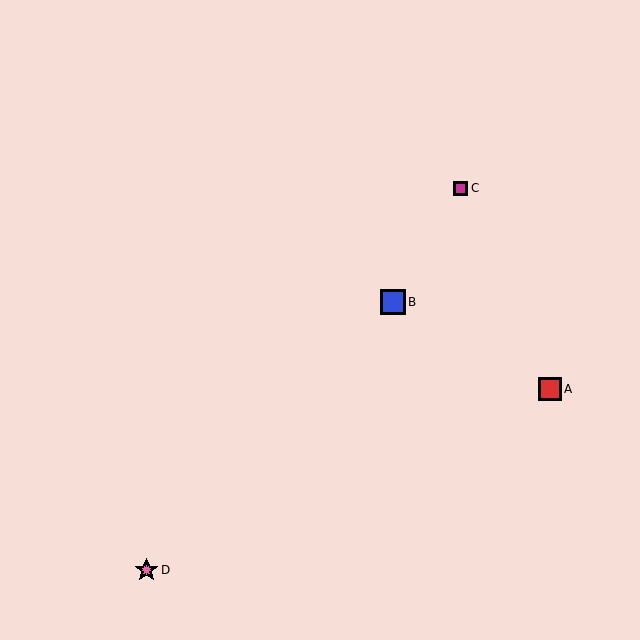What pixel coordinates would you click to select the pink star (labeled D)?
Click at (147, 570) to select the pink star D.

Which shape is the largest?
The blue square (labeled B) is the largest.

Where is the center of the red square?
The center of the red square is at (550, 389).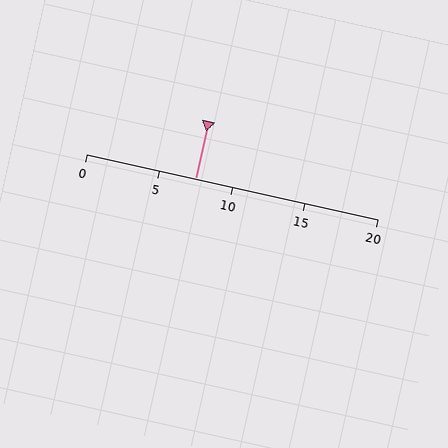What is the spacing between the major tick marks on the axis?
The major ticks are spaced 5 apart.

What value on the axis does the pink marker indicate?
The marker indicates approximately 7.5.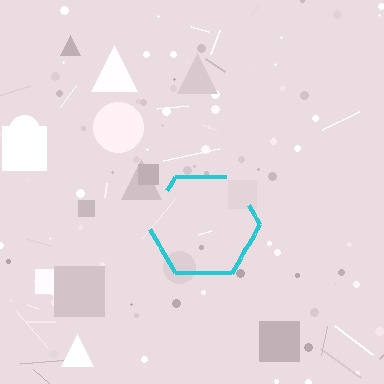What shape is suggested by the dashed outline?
The dashed outline suggests a hexagon.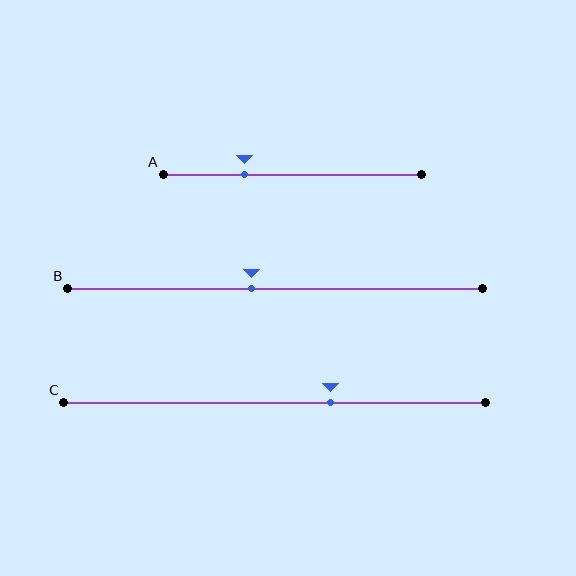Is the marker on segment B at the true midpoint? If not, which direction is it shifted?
No, the marker on segment B is shifted to the left by about 6% of the segment length.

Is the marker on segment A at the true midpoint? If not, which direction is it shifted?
No, the marker on segment A is shifted to the left by about 19% of the segment length.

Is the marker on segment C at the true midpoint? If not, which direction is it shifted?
No, the marker on segment C is shifted to the right by about 13% of the segment length.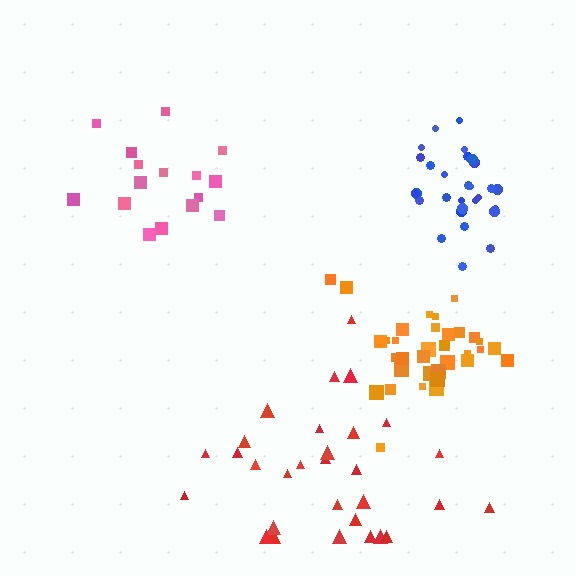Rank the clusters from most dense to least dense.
blue, orange, pink, red.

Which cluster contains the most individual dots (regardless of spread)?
Orange (34).